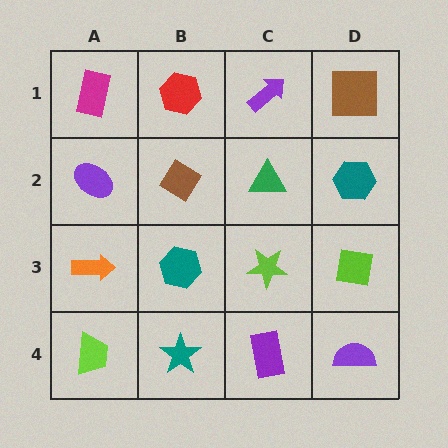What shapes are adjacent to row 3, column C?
A green triangle (row 2, column C), a purple rectangle (row 4, column C), a teal hexagon (row 3, column B), a lime square (row 3, column D).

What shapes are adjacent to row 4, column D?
A lime square (row 3, column D), a purple rectangle (row 4, column C).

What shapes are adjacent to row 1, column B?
A brown diamond (row 2, column B), a magenta rectangle (row 1, column A), a purple arrow (row 1, column C).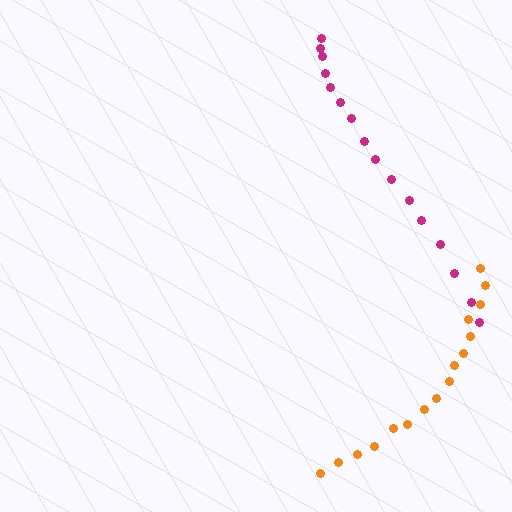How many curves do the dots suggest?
There are 2 distinct paths.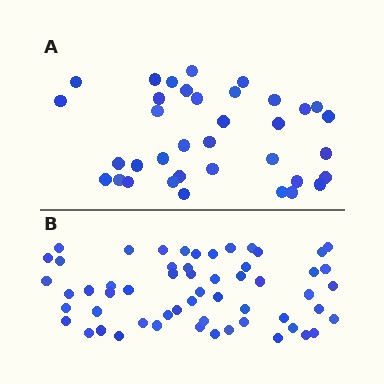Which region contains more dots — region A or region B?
Region B (the bottom region) has more dots.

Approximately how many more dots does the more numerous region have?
Region B has approximately 20 more dots than region A.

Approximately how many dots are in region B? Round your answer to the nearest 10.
About 60 dots. (The exact count is 57, which rounds to 60.)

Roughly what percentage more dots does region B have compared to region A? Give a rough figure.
About 60% more.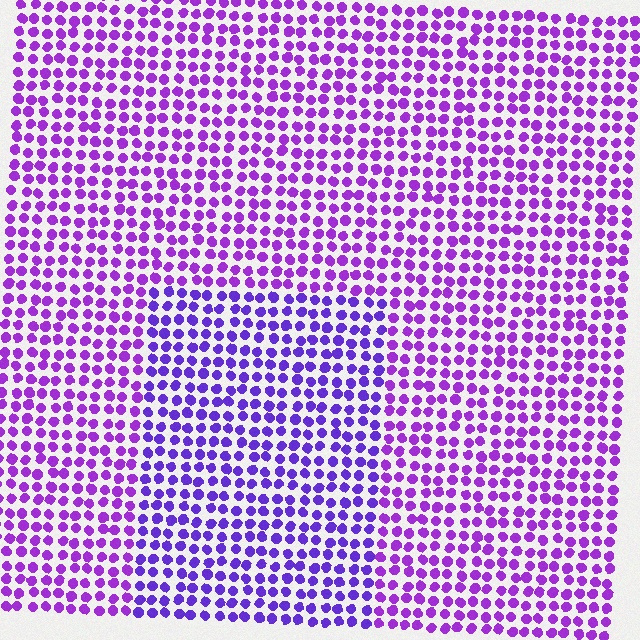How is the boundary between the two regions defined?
The boundary is defined purely by a slight shift in hue (about 22 degrees). Spacing, size, and orientation are identical on both sides.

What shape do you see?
I see a rectangle.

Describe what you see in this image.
The image is filled with small purple elements in a uniform arrangement. A rectangle-shaped region is visible where the elements are tinted to a slightly different hue, forming a subtle color boundary.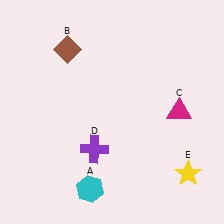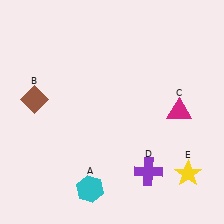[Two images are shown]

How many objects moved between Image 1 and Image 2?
2 objects moved between the two images.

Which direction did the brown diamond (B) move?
The brown diamond (B) moved down.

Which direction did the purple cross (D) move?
The purple cross (D) moved right.